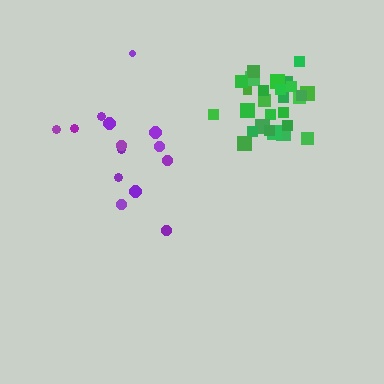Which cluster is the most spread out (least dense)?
Purple.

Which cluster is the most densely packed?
Green.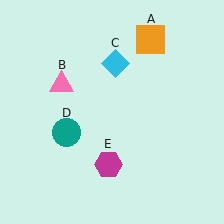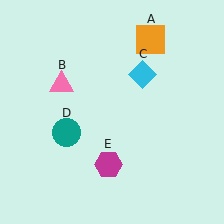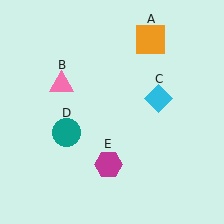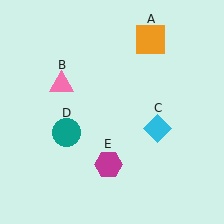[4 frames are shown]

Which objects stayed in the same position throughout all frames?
Orange square (object A) and pink triangle (object B) and teal circle (object D) and magenta hexagon (object E) remained stationary.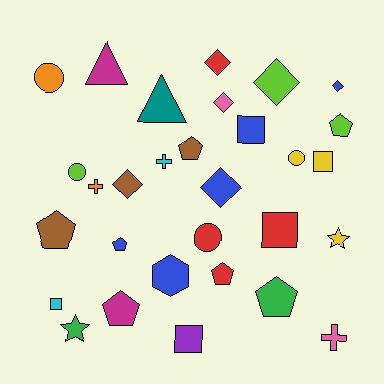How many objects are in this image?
There are 30 objects.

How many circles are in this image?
There are 4 circles.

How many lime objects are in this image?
There are 3 lime objects.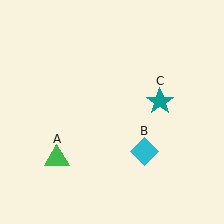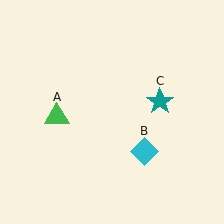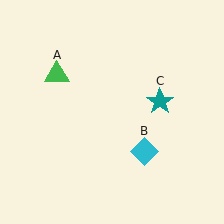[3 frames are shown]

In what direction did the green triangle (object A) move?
The green triangle (object A) moved up.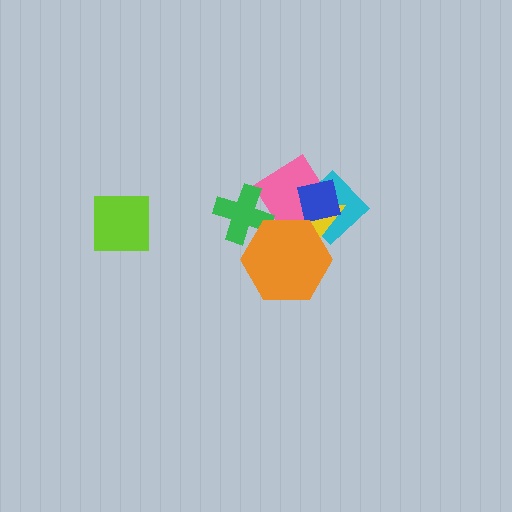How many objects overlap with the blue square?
3 objects overlap with the blue square.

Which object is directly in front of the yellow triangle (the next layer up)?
The pink diamond is directly in front of the yellow triangle.